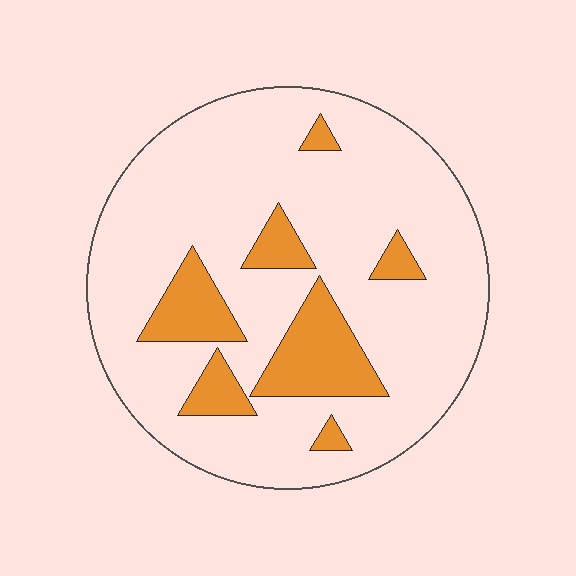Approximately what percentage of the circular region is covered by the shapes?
Approximately 20%.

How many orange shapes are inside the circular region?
7.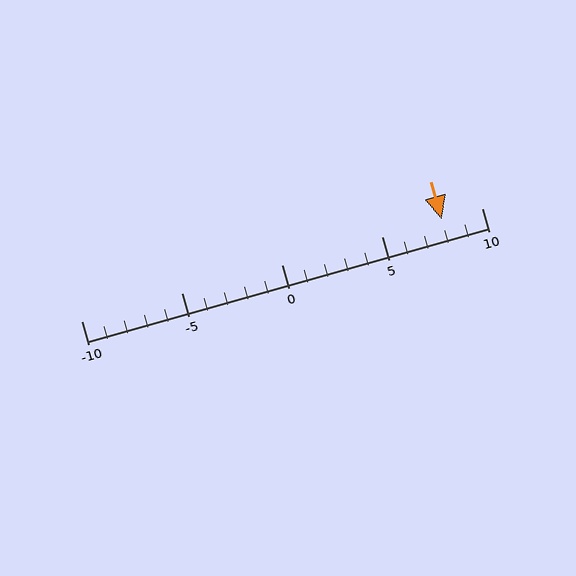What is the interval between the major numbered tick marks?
The major tick marks are spaced 5 units apart.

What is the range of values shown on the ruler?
The ruler shows values from -10 to 10.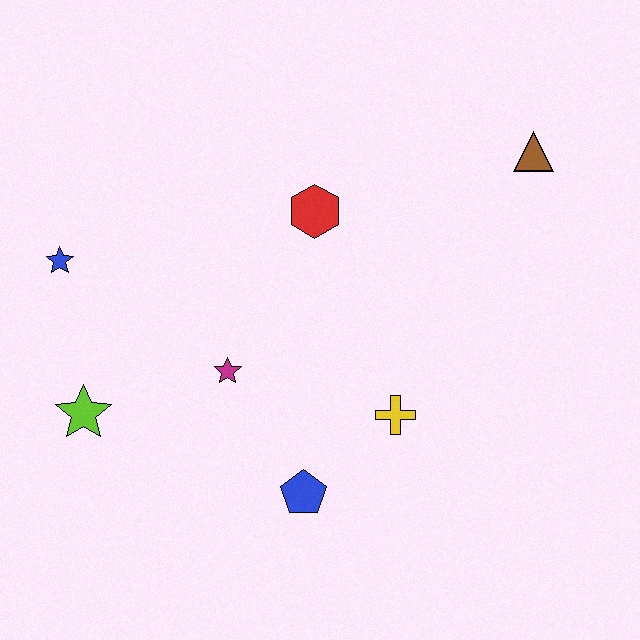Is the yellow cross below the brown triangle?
Yes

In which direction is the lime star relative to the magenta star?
The lime star is to the left of the magenta star.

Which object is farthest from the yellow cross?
The blue star is farthest from the yellow cross.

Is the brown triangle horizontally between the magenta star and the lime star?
No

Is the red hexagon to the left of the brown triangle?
Yes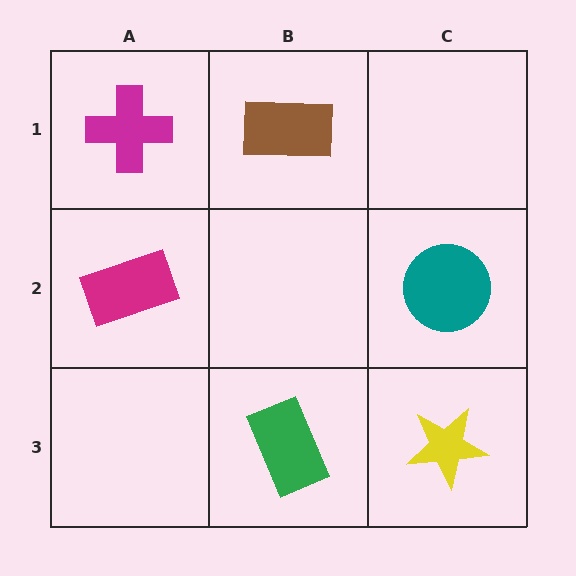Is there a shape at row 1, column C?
No, that cell is empty.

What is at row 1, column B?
A brown rectangle.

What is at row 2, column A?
A magenta rectangle.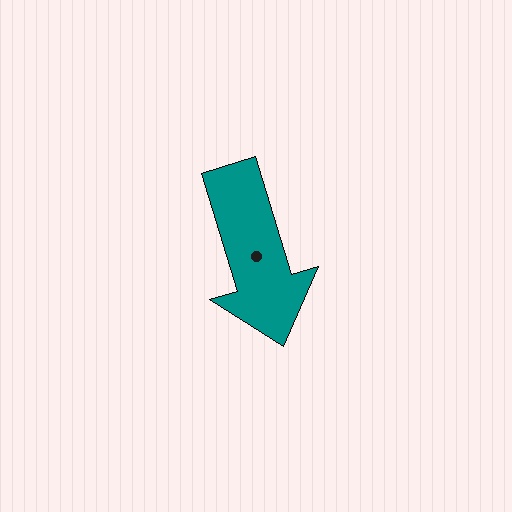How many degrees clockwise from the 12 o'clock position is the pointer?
Approximately 163 degrees.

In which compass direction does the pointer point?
South.